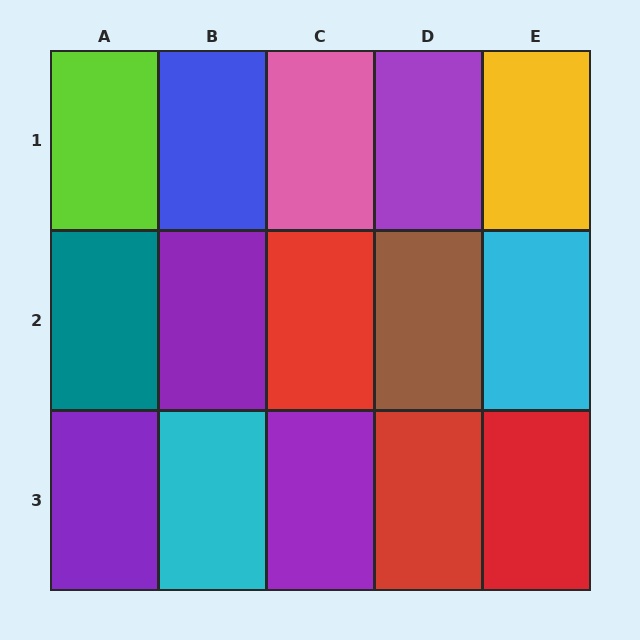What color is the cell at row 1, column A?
Lime.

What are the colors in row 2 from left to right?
Teal, purple, red, brown, cyan.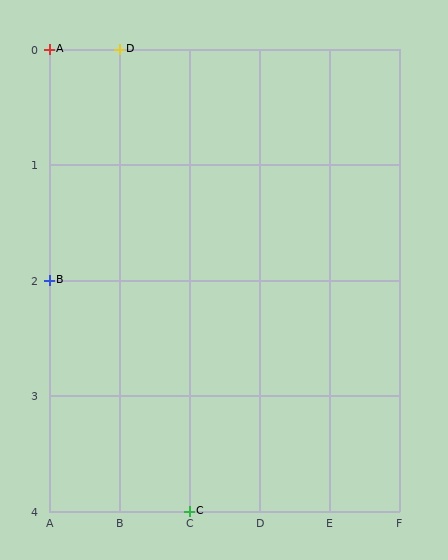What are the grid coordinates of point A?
Point A is at grid coordinates (A, 0).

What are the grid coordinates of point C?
Point C is at grid coordinates (C, 4).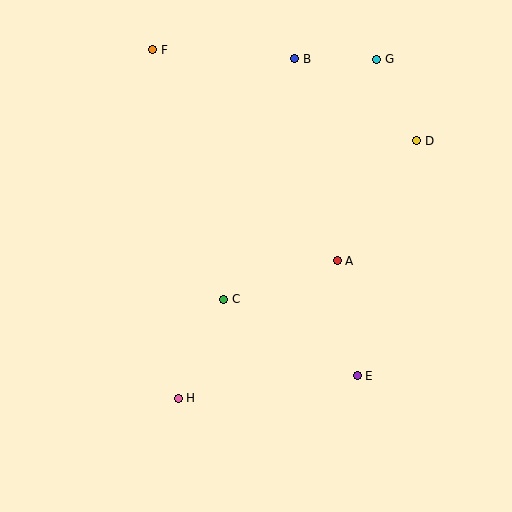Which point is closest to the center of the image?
Point C at (224, 299) is closest to the center.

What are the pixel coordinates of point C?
Point C is at (224, 299).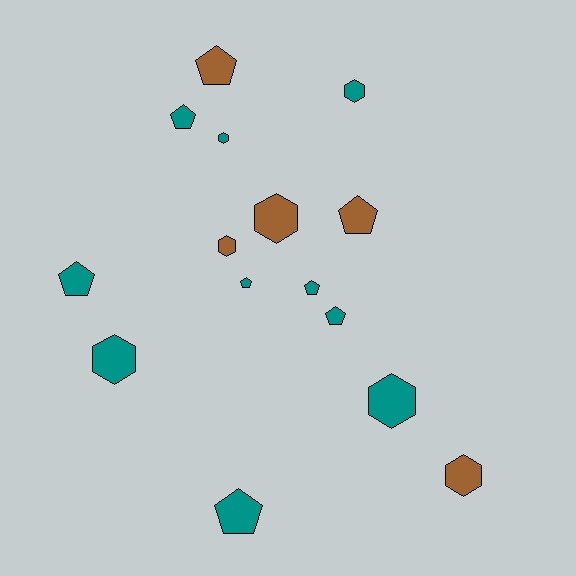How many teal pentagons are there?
There are 6 teal pentagons.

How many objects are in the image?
There are 15 objects.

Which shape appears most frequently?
Pentagon, with 8 objects.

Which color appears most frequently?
Teal, with 10 objects.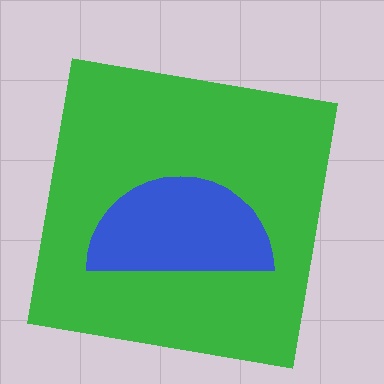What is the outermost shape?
The green square.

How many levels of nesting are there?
2.